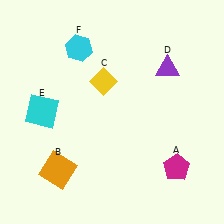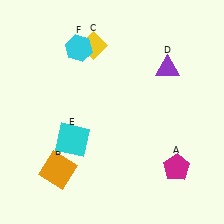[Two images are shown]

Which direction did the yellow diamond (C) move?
The yellow diamond (C) moved up.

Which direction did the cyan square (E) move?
The cyan square (E) moved right.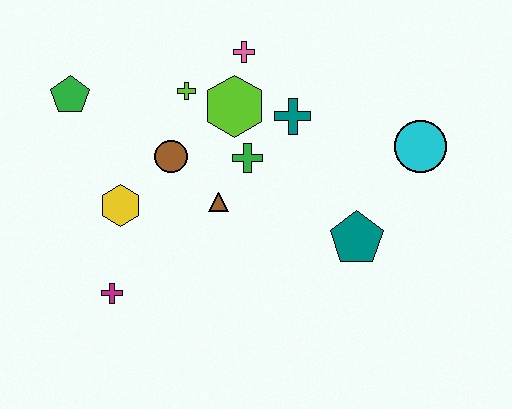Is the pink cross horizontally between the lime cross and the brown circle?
No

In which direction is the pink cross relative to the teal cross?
The pink cross is above the teal cross.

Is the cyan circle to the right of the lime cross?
Yes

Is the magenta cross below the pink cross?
Yes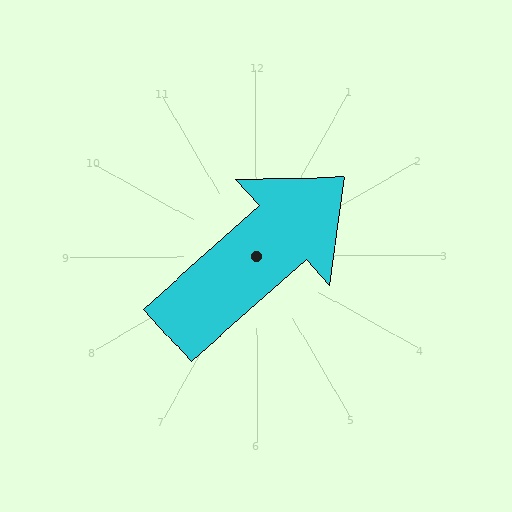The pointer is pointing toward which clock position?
Roughly 2 o'clock.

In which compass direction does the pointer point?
Northeast.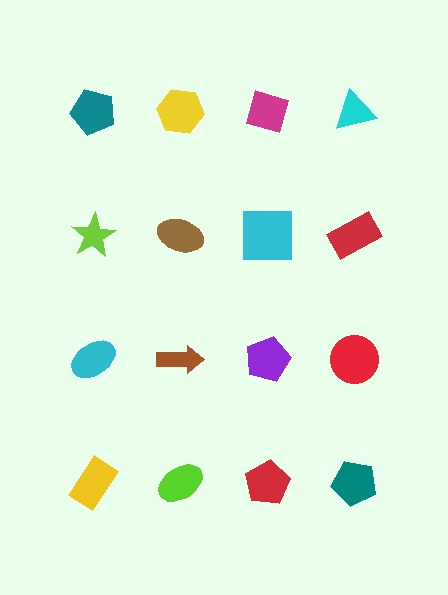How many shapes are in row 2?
4 shapes.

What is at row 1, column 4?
A cyan triangle.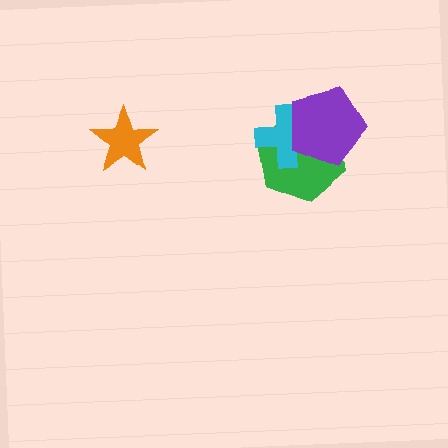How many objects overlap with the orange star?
0 objects overlap with the orange star.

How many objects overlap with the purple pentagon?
2 objects overlap with the purple pentagon.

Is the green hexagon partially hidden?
Yes, it is partially covered by another shape.